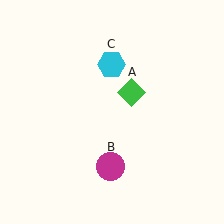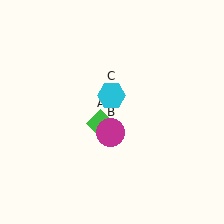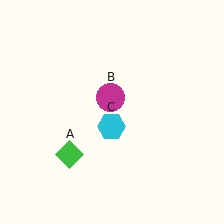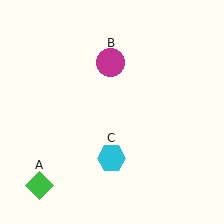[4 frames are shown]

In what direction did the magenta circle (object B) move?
The magenta circle (object B) moved up.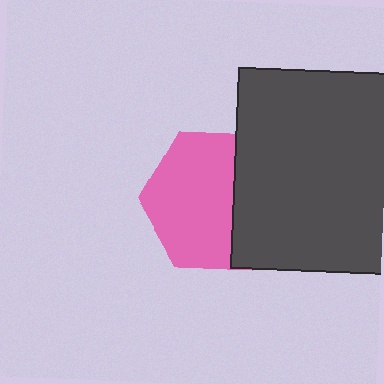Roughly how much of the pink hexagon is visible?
About half of it is visible (roughly 64%).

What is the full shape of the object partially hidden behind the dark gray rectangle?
The partially hidden object is a pink hexagon.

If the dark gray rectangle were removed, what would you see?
You would see the complete pink hexagon.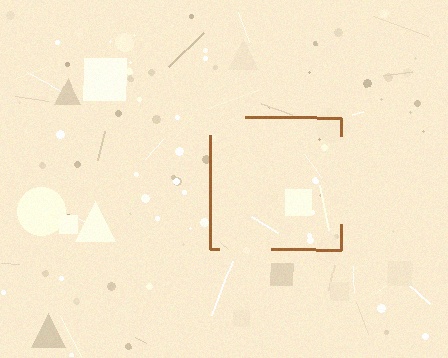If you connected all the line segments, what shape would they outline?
They would outline a square.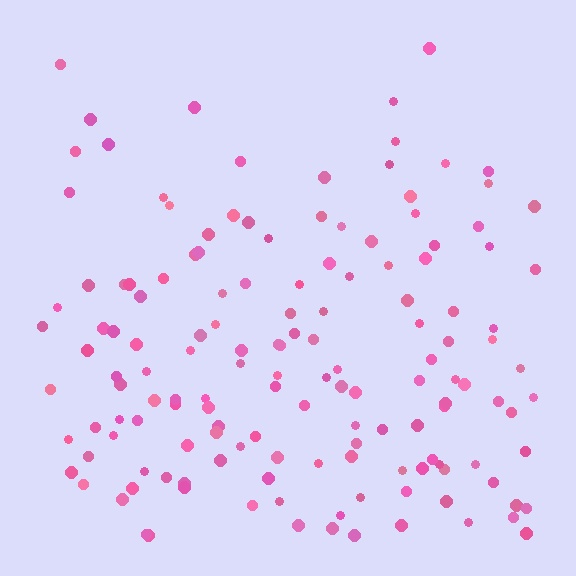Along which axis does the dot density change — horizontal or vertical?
Vertical.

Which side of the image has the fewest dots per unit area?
The top.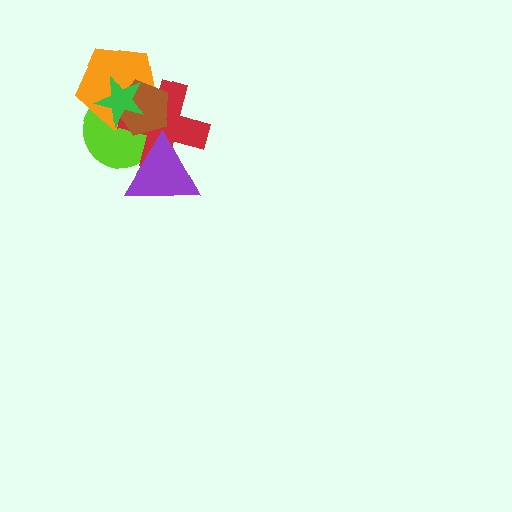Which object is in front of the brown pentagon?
The green star is in front of the brown pentagon.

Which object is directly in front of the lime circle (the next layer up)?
The orange pentagon is directly in front of the lime circle.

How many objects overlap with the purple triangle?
2 objects overlap with the purple triangle.